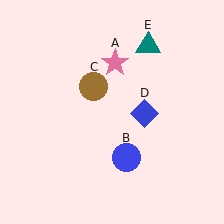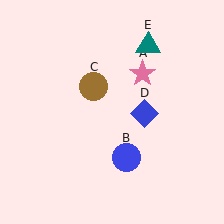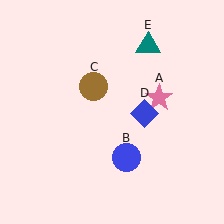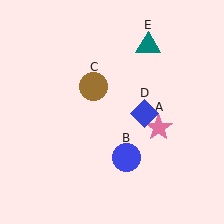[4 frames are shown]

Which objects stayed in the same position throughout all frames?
Blue circle (object B) and brown circle (object C) and blue diamond (object D) and teal triangle (object E) remained stationary.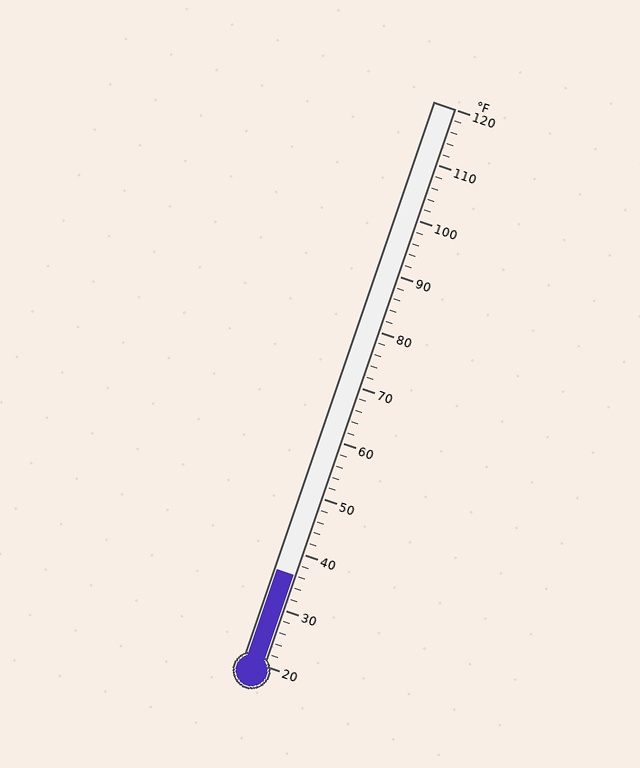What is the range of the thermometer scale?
The thermometer scale ranges from 20°F to 120°F.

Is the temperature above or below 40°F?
The temperature is below 40°F.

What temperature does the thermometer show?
The thermometer shows approximately 36°F.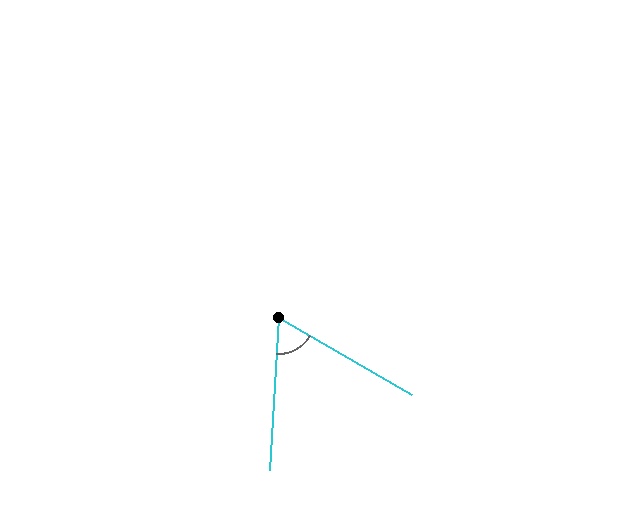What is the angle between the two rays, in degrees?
Approximately 63 degrees.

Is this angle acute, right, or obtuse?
It is acute.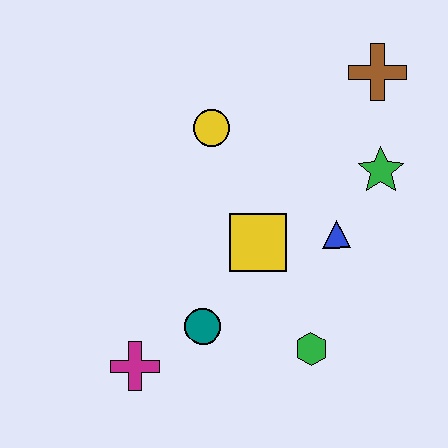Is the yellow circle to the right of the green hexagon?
No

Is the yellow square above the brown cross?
No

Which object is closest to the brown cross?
The green star is closest to the brown cross.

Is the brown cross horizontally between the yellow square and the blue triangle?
No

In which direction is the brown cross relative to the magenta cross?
The brown cross is above the magenta cross.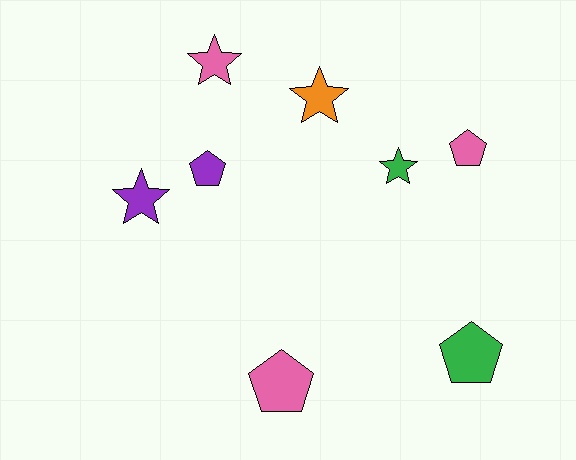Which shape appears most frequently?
Pentagon, with 4 objects.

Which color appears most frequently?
Pink, with 3 objects.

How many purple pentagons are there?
There is 1 purple pentagon.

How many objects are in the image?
There are 8 objects.